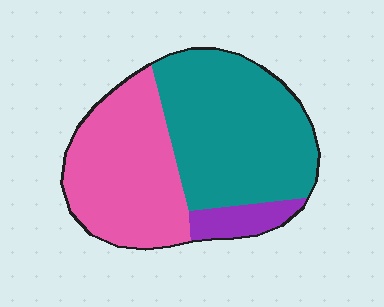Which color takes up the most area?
Teal, at roughly 50%.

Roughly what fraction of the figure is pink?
Pink covers 41% of the figure.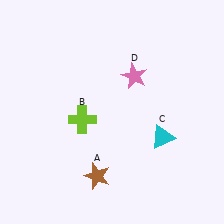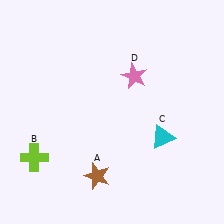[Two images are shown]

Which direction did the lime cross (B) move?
The lime cross (B) moved left.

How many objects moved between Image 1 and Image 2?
1 object moved between the two images.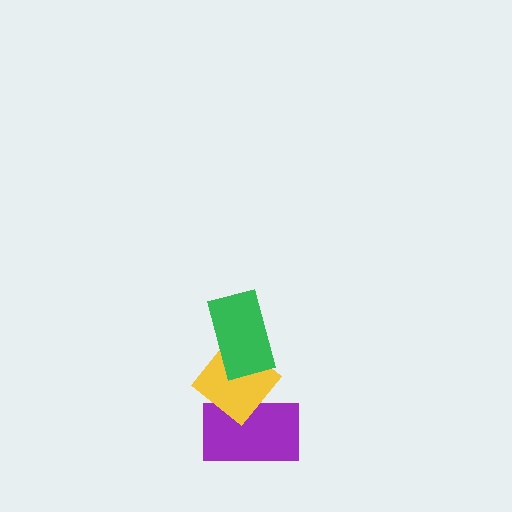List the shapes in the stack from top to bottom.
From top to bottom: the green rectangle, the yellow diamond, the purple rectangle.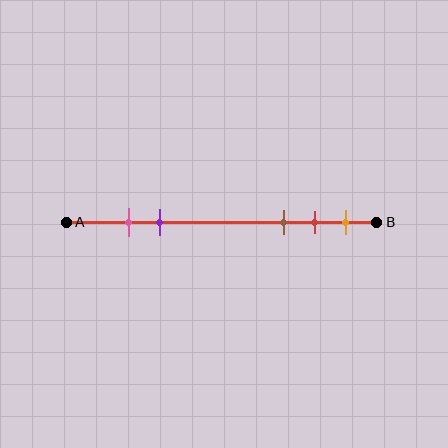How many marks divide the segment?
There are 5 marks dividing the segment.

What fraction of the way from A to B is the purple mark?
The purple mark is approximately 30% (0.3) of the way from A to B.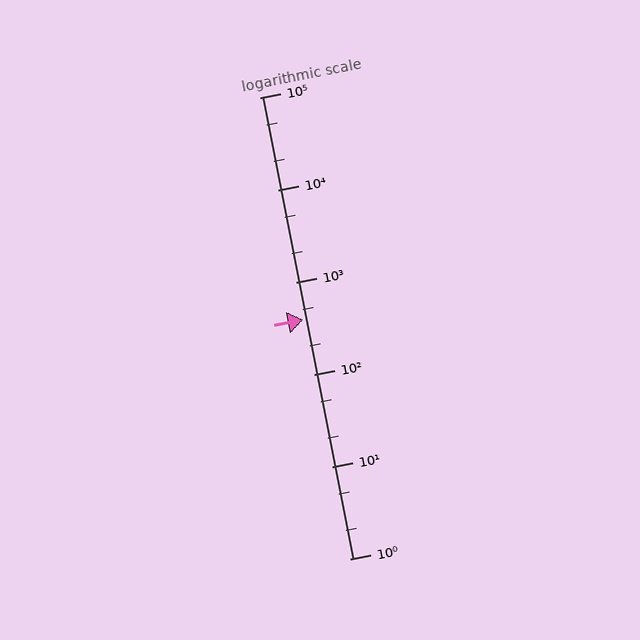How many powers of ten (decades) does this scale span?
The scale spans 5 decades, from 1 to 100000.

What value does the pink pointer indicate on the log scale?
The pointer indicates approximately 390.